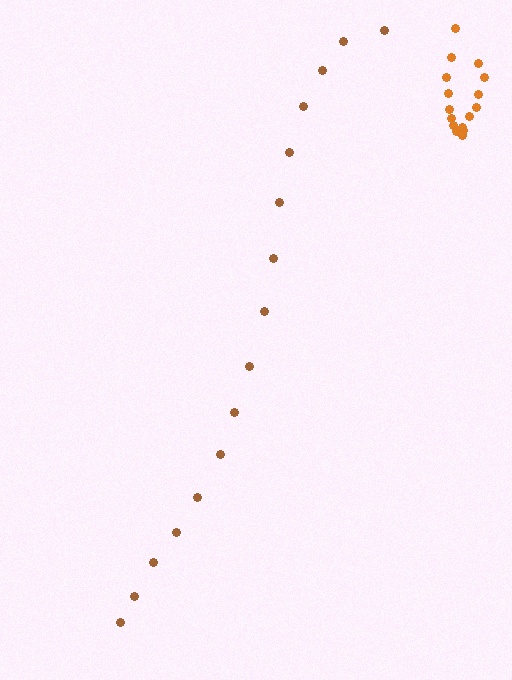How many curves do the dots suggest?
There are 2 distinct paths.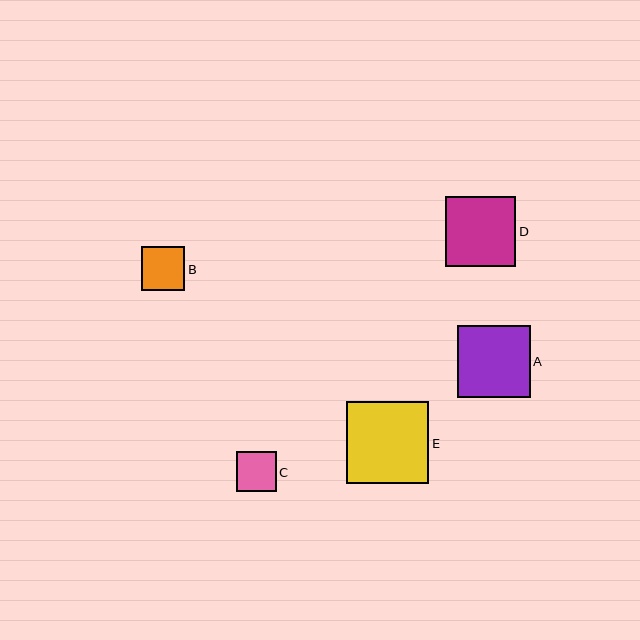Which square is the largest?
Square E is the largest with a size of approximately 82 pixels.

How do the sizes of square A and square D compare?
Square A and square D are approximately the same size.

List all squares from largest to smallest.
From largest to smallest: E, A, D, B, C.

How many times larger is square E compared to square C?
Square E is approximately 2.1 times the size of square C.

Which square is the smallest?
Square C is the smallest with a size of approximately 39 pixels.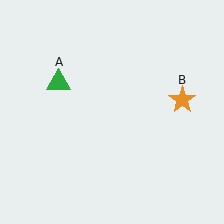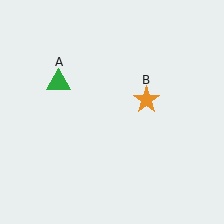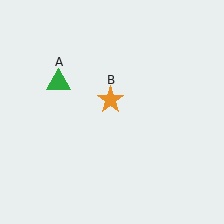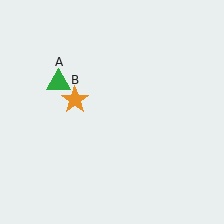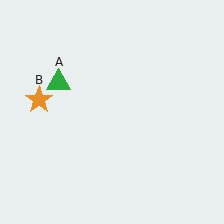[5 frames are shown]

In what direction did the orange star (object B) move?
The orange star (object B) moved left.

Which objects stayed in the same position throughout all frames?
Green triangle (object A) remained stationary.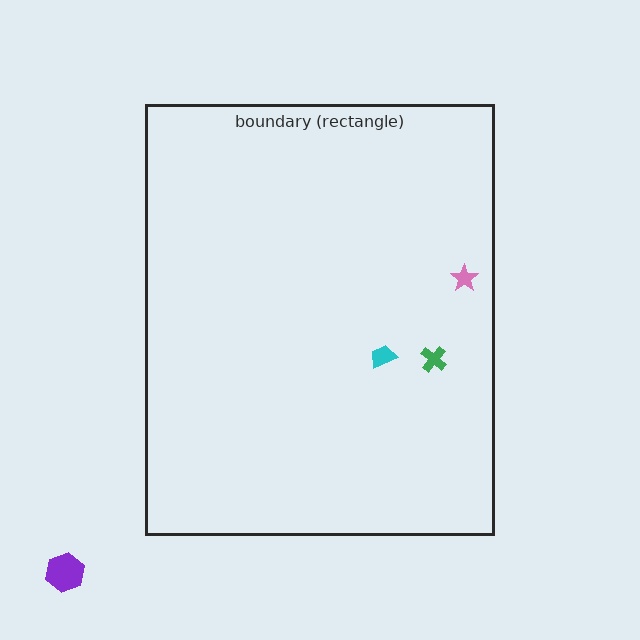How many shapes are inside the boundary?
3 inside, 1 outside.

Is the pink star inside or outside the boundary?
Inside.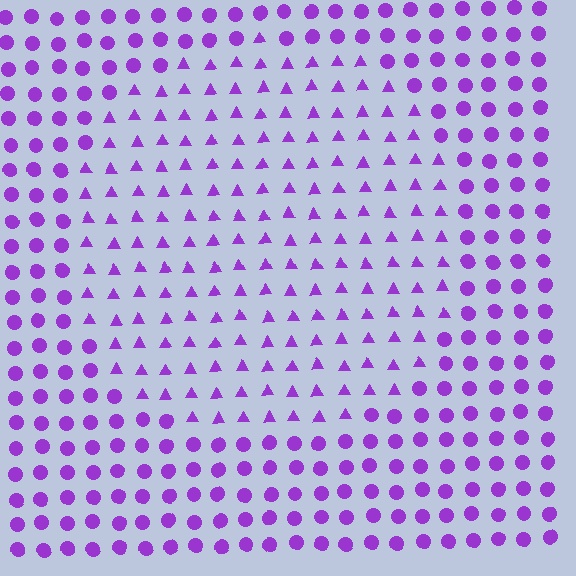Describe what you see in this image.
The image is filled with small purple elements arranged in a uniform grid. A circle-shaped region contains triangles, while the surrounding area contains circles. The boundary is defined purely by the change in element shape.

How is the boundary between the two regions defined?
The boundary is defined by a change in element shape: triangles inside vs. circles outside. All elements share the same color and spacing.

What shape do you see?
I see a circle.